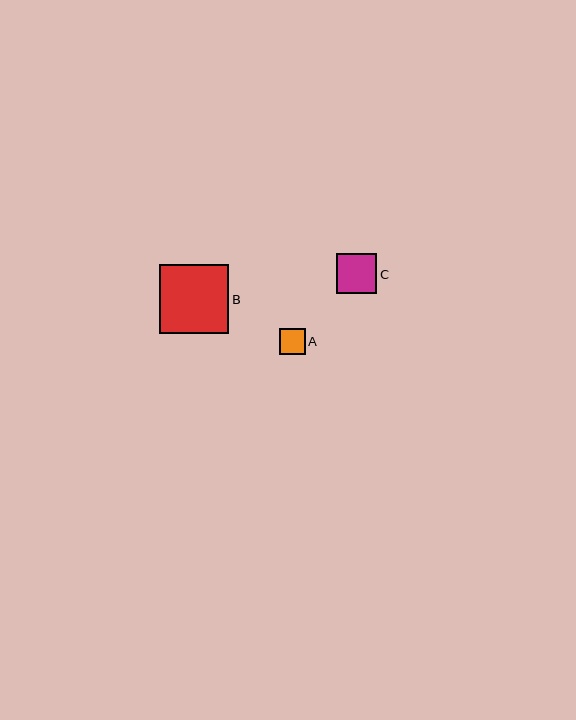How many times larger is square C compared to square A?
Square C is approximately 1.5 times the size of square A.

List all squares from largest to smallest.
From largest to smallest: B, C, A.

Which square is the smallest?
Square A is the smallest with a size of approximately 26 pixels.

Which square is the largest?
Square B is the largest with a size of approximately 69 pixels.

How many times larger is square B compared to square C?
Square B is approximately 1.7 times the size of square C.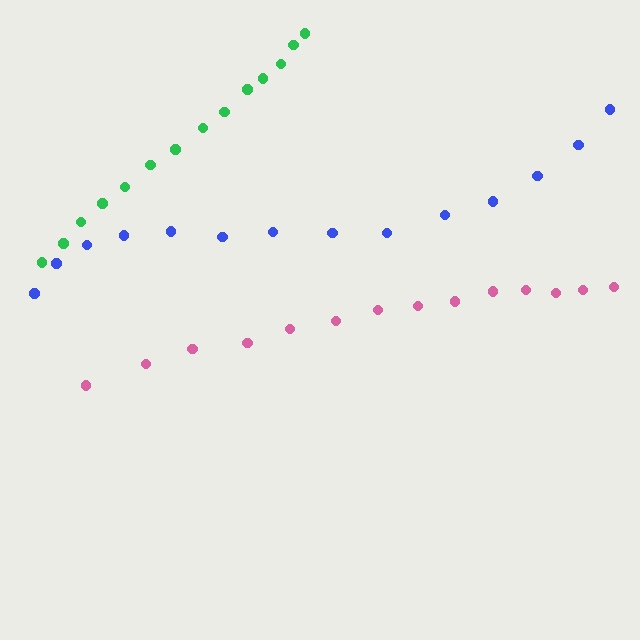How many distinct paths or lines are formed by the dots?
There are 3 distinct paths.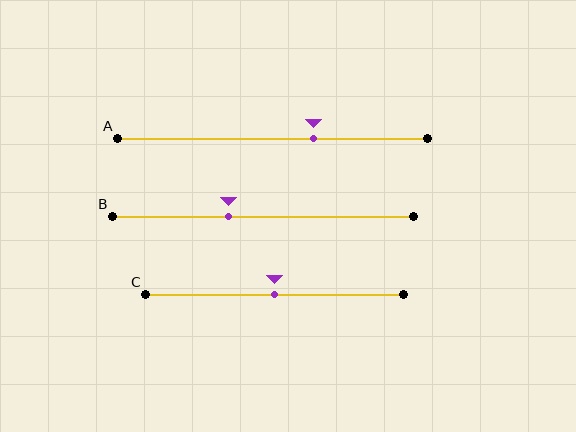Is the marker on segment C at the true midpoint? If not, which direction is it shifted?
Yes, the marker on segment C is at the true midpoint.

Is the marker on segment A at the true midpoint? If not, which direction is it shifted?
No, the marker on segment A is shifted to the right by about 13% of the segment length.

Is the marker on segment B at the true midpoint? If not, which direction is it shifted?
No, the marker on segment B is shifted to the left by about 11% of the segment length.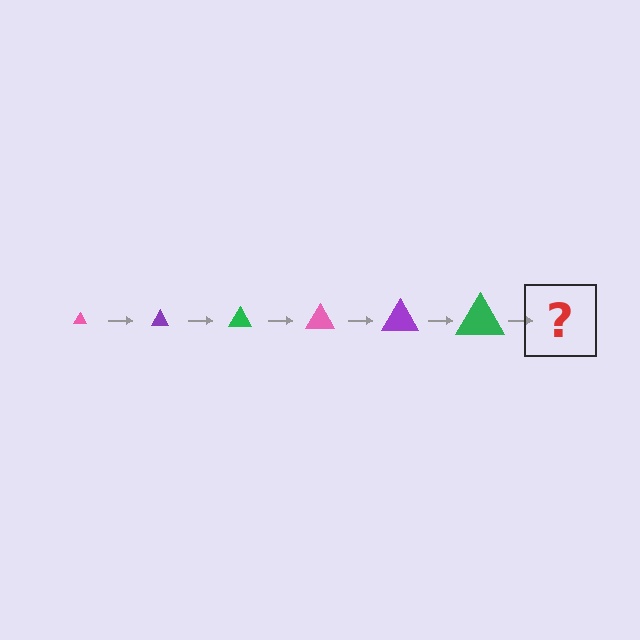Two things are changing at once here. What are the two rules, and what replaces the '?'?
The two rules are that the triangle grows larger each step and the color cycles through pink, purple, and green. The '?' should be a pink triangle, larger than the previous one.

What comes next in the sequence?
The next element should be a pink triangle, larger than the previous one.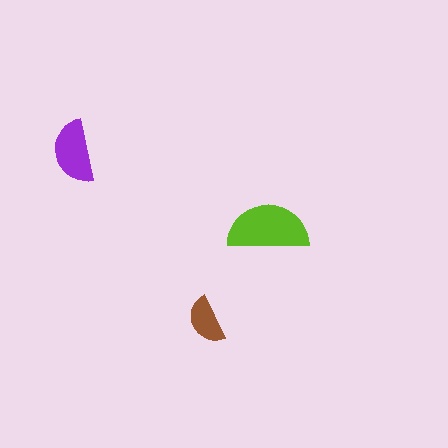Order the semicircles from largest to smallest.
the lime one, the purple one, the brown one.